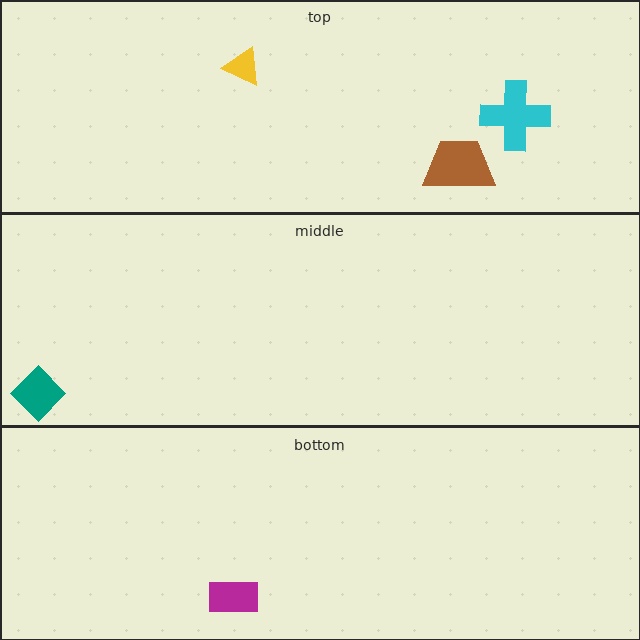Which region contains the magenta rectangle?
The bottom region.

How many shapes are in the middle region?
1.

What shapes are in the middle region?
The teal diamond.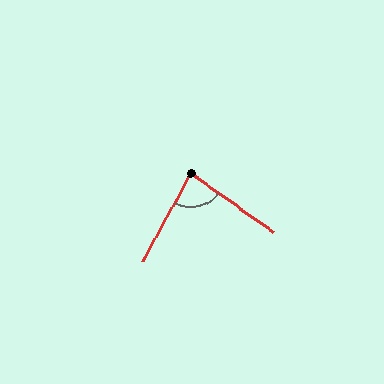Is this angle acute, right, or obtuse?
It is acute.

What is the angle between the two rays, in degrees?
Approximately 83 degrees.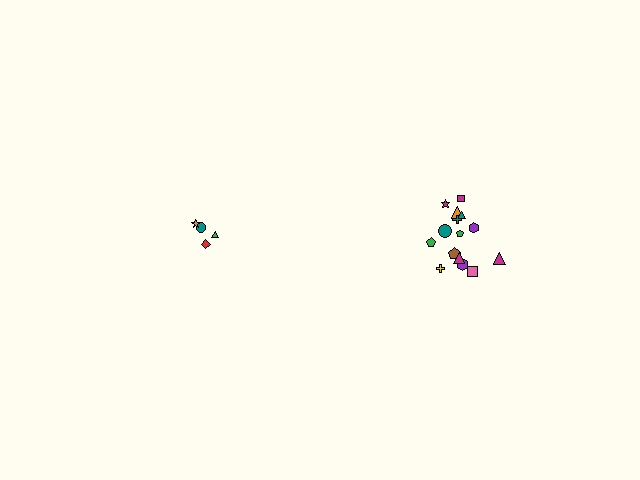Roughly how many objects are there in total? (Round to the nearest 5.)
Roughly 20 objects in total.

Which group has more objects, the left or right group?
The right group.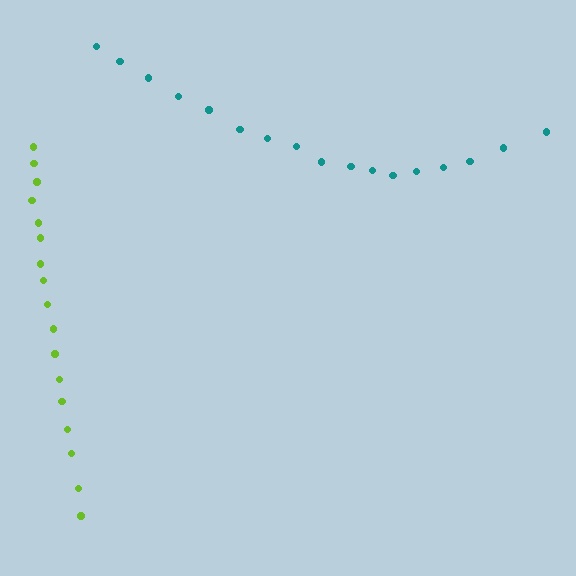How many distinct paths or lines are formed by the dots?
There are 2 distinct paths.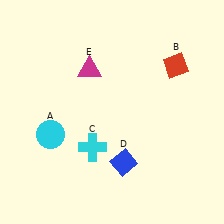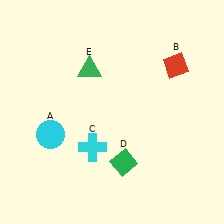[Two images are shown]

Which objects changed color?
D changed from blue to green. E changed from magenta to green.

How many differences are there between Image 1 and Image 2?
There are 2 differences between the two images.